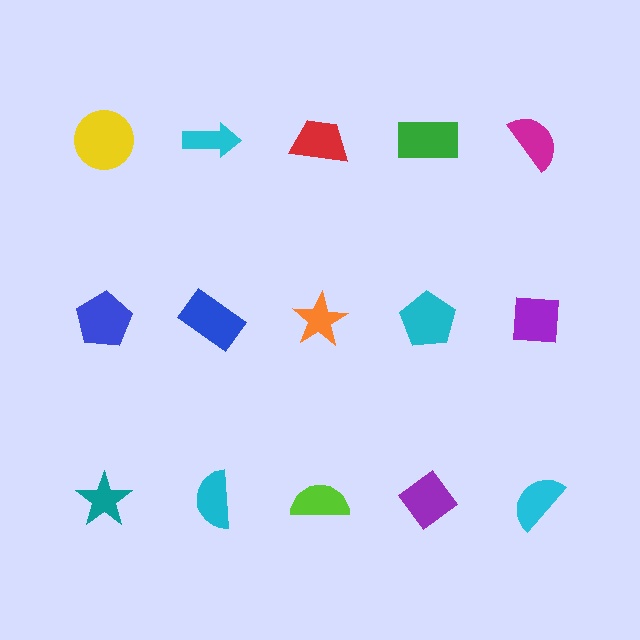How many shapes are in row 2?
5 shapes.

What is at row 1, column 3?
A red trapezoid.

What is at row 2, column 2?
A blue rectangle.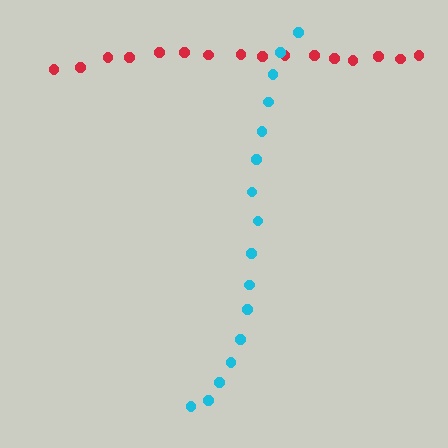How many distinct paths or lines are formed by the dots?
There are 2 distinct paths.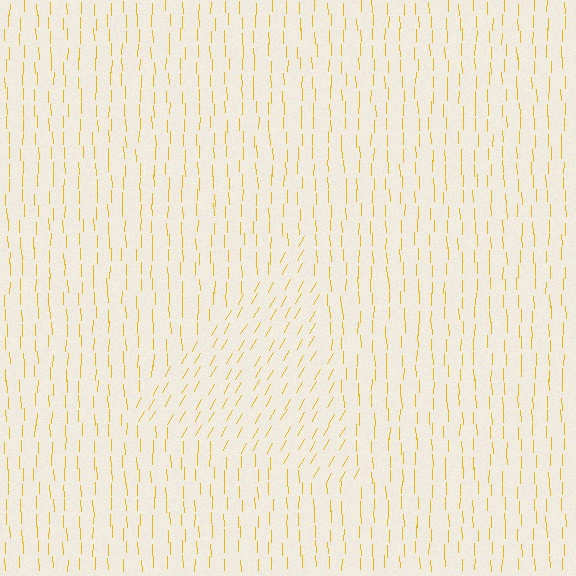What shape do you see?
I see a triangle.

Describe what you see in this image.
The image is filled with small yellow line segments. A triangle region in the image has lines oriented differently from the surrounding lines, creating a visible texture boundary.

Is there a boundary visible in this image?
Yes, there is a texture boundary formed by a change in line orientation.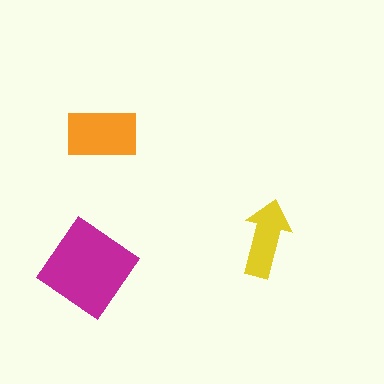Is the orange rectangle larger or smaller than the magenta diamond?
Smaller.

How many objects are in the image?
There are 3 objects in the image.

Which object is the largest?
The magenta diamond.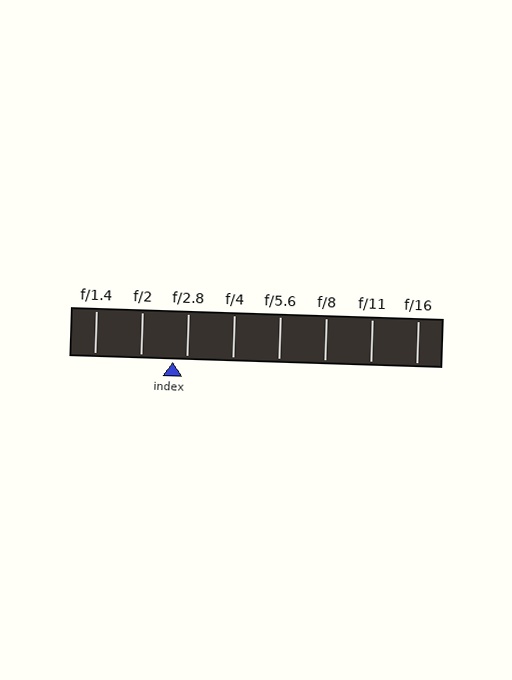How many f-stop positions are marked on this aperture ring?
There are 8 f-stop positions marked.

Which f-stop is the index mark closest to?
The index mark is closest to f/2.8.